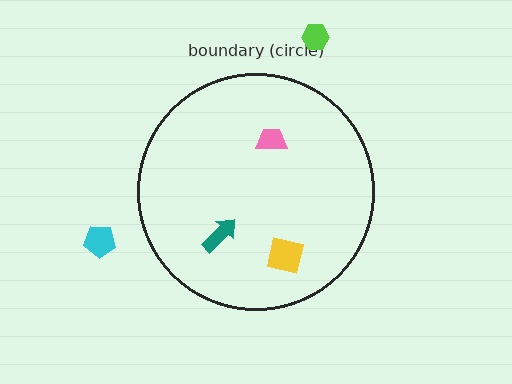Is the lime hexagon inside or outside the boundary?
Outside.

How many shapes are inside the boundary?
3 inside, 2 outside.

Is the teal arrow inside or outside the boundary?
Inside.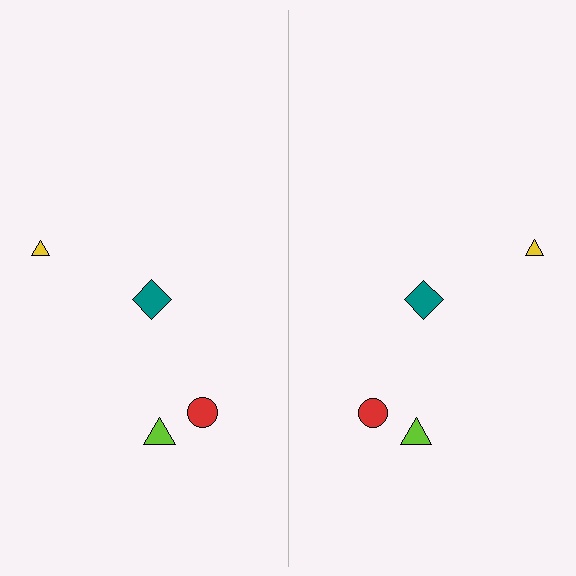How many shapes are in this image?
There are 8 shapes in this image.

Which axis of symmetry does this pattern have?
The pattern has a vertical axis of symmetry running through the center of the image.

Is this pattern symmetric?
Yes, this pattern has bilateral (reflection) symmetry.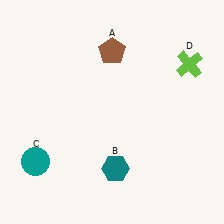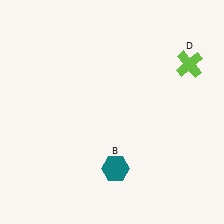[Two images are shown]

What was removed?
The teal circle (C), the brown pentagon (A) were removed in Image 2.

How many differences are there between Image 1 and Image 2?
There are 2 differences between the two images.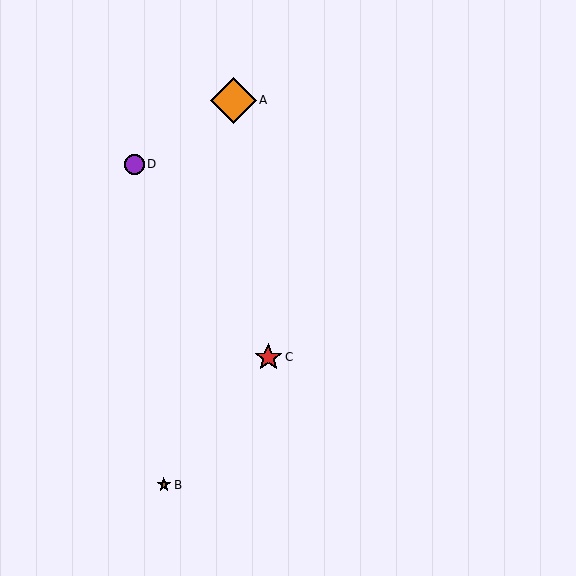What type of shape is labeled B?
Shape B is a brown star.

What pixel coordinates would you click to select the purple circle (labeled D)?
Click at (134, 164) to select the purple circle D.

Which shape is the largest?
The orange diamond (labeled A) is the largest.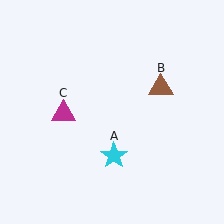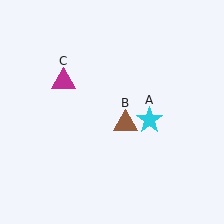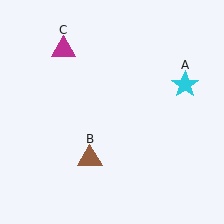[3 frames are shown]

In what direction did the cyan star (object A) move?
The cyan star (object A) moved up and to the right.